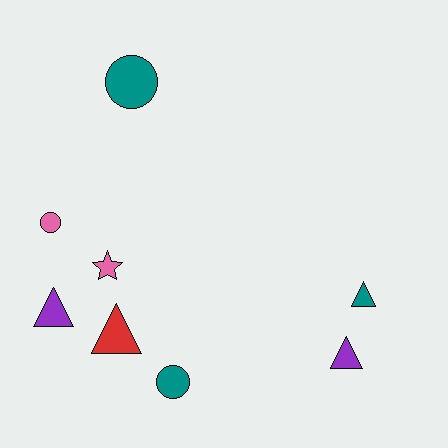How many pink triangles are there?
There are no pink triangles.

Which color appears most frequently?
Teal, with 3 objects.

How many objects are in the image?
There are 8 objects.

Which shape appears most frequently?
Triangle, with 4 objects.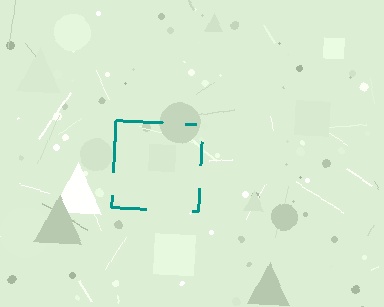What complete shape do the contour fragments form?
The contour fragments form a square.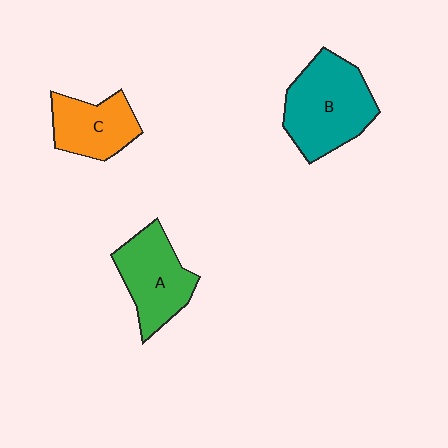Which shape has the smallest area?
Shape C (orange).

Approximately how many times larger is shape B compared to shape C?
Approximately 1.5 times.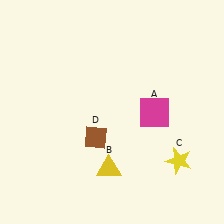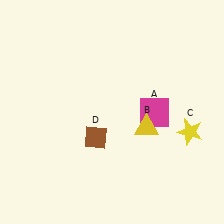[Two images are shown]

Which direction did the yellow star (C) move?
The yellow star (C) moved up.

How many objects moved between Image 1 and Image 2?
2 objects moved between the two images.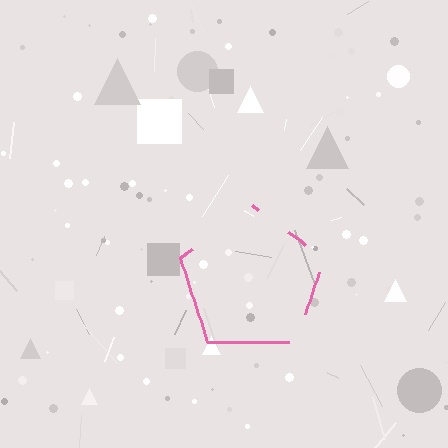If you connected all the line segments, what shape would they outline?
They would outline a pentagon.